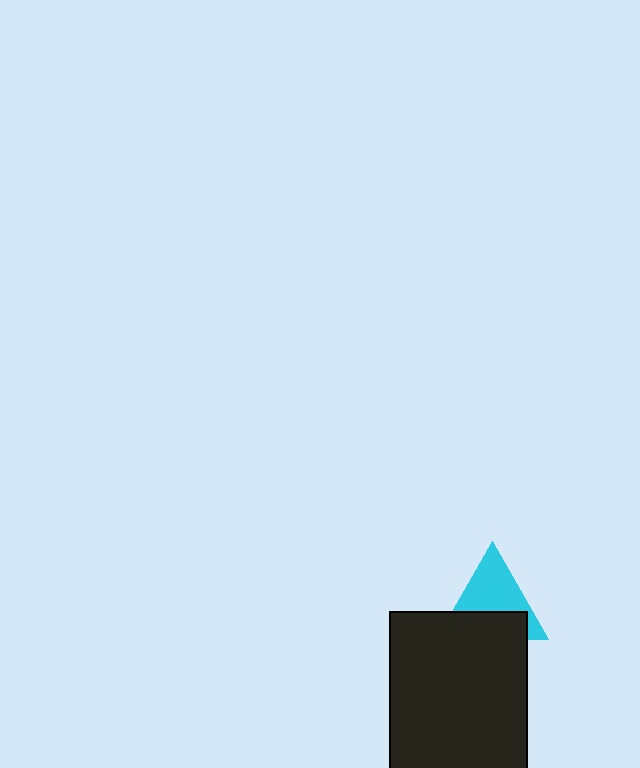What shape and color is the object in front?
The object in front is a black rectangle.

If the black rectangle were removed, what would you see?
You would see the complete cyan triangle.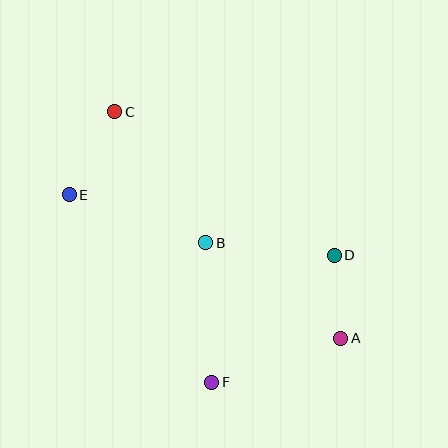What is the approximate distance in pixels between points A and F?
The distance between A and F is approximately 137 pixels.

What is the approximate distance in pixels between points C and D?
The distance between C and D is approximately 262 pixels.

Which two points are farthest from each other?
Points A and C are farthest from each other.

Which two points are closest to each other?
Points A and D are closest to each other.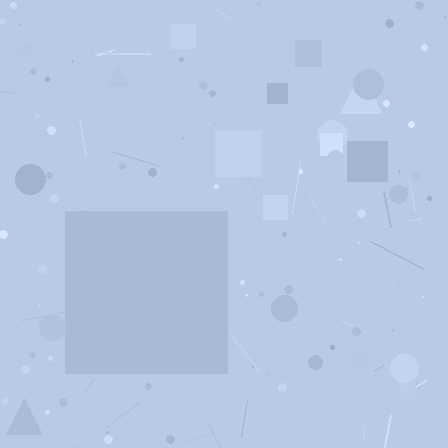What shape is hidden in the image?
A square is hidden in the image.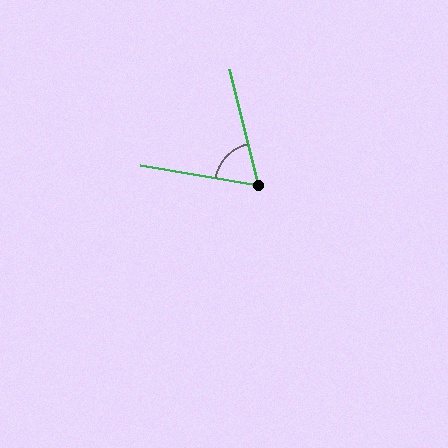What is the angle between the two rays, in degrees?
Approximately 67 degrees.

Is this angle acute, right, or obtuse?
It is acute.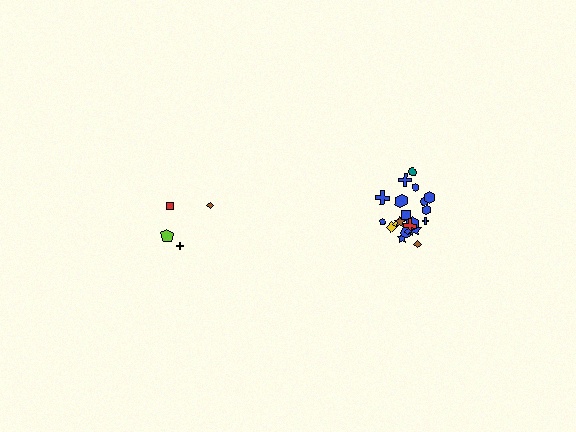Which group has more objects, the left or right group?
The right group.